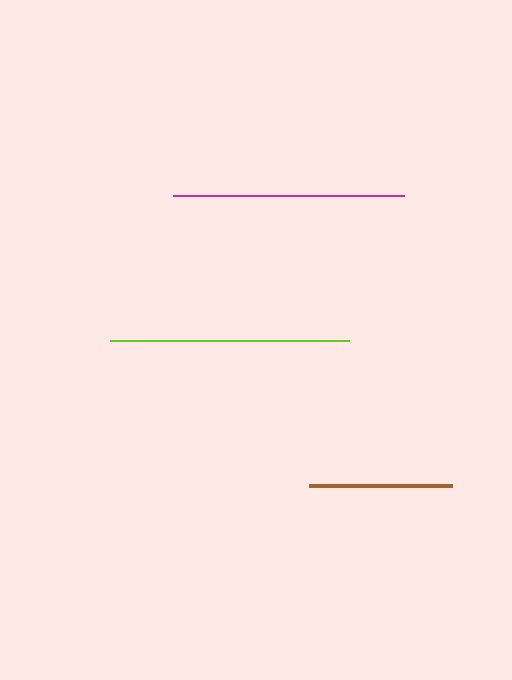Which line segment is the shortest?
The brown line is the shortest at approximately 143 pixels.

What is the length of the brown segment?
The brown segment is approximately 143 pixels long.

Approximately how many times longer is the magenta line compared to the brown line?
The magenta line is approximately 1.6 times the length of the brown line.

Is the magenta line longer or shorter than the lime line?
The lime line is longer than the magenta line.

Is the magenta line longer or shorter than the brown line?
The magenta line is longer than the brown line.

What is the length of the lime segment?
The lime segment is approximately 239 pixels long.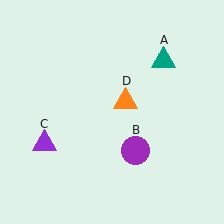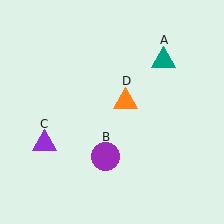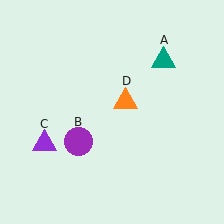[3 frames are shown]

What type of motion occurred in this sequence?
The purple circle (object B) rotated clockwise around the center of the scene.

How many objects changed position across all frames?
1 object changed position: purple circle (object B).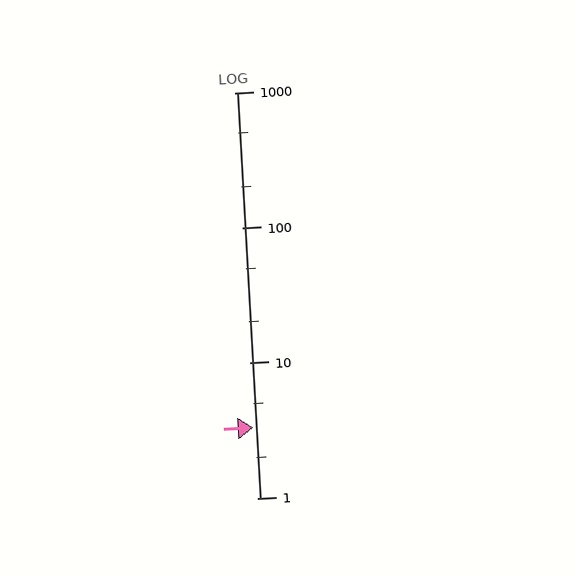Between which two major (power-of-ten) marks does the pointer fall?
The pointer is between 1 and 10.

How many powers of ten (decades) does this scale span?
The scale spans 3 decades, from 1 to 1000.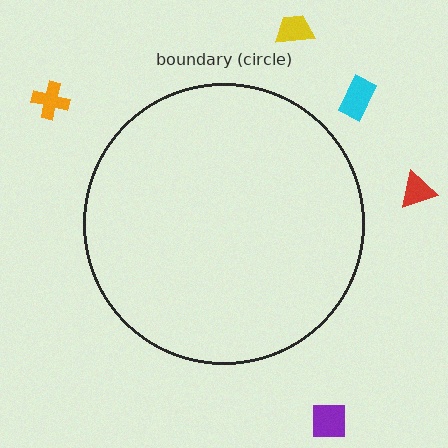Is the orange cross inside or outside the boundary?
Outside.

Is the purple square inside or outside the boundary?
Outside.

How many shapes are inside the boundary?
0 inside, 5 outside.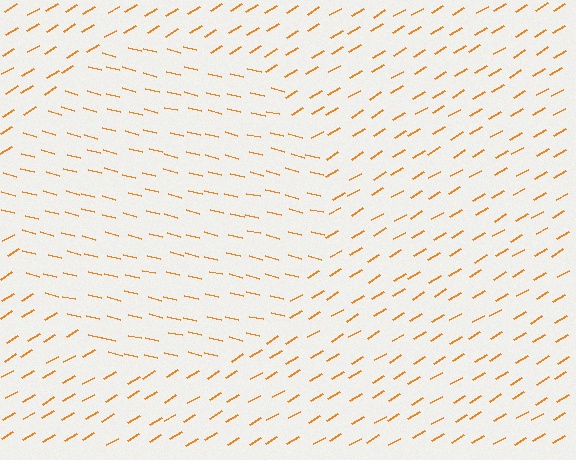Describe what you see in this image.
The image is filled with small orange line segments. A circle region in the image has lines oriented differently from the surrounding lines, creating a visible texture boundary.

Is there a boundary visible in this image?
Yes, there is a texture boundary formed by a change in line orientation.